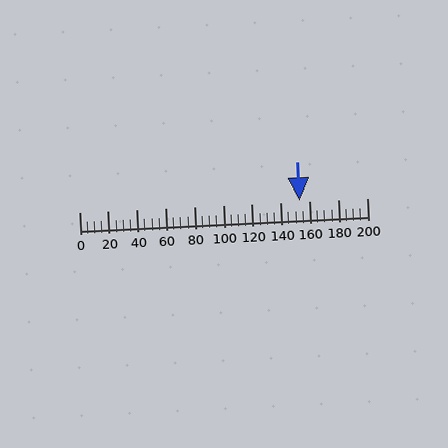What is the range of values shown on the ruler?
The ruler shows values from 0 to 200.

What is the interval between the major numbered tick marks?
The major tick marks are spaced 20 units apart.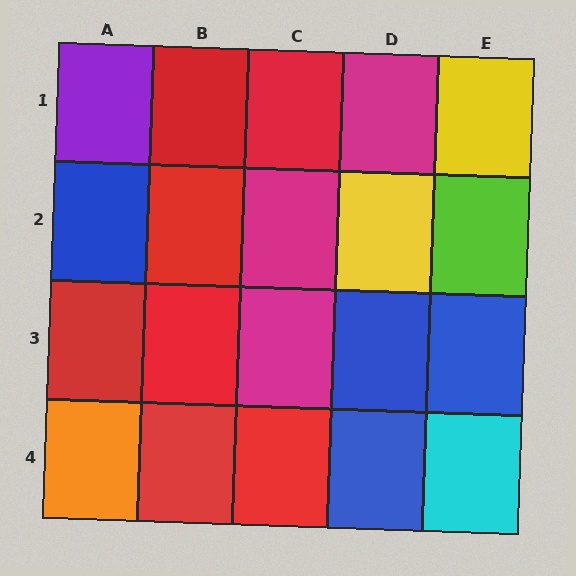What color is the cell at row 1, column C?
Red.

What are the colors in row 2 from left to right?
Blue, red, magenta, yellow, lime.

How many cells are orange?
1 cell is orange.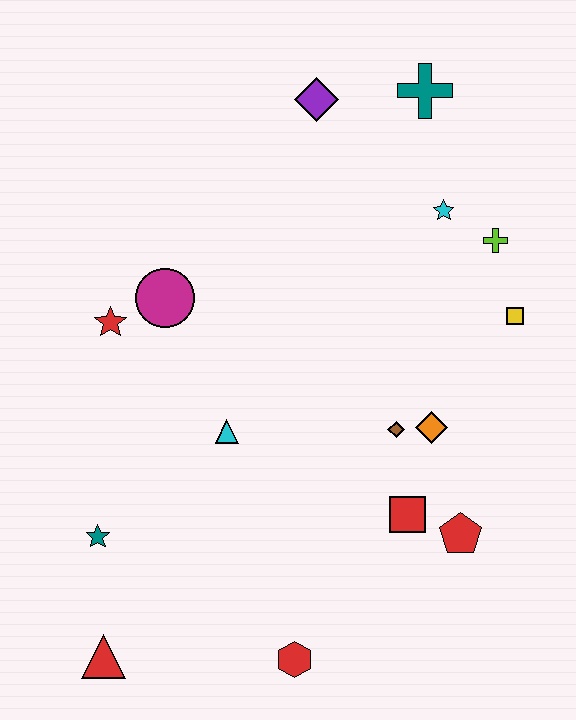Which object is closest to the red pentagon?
The red square is closest to the red pentagon.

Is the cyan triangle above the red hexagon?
Yes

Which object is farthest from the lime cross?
The red triangle is farthest from the lime cross.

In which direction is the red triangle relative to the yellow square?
The red triangle is to the left of the yellow square.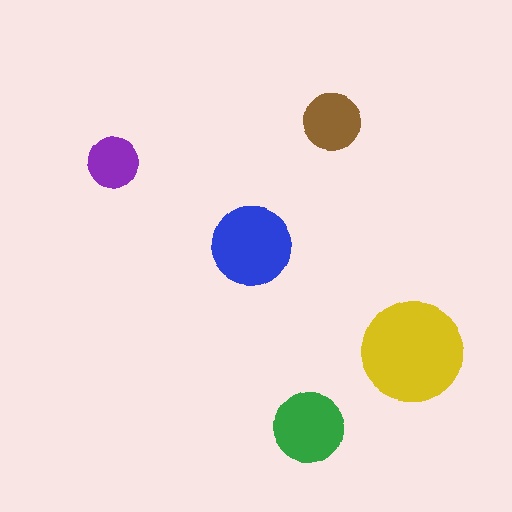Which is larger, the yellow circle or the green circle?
The yellow one.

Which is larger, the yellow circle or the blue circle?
The yellow one.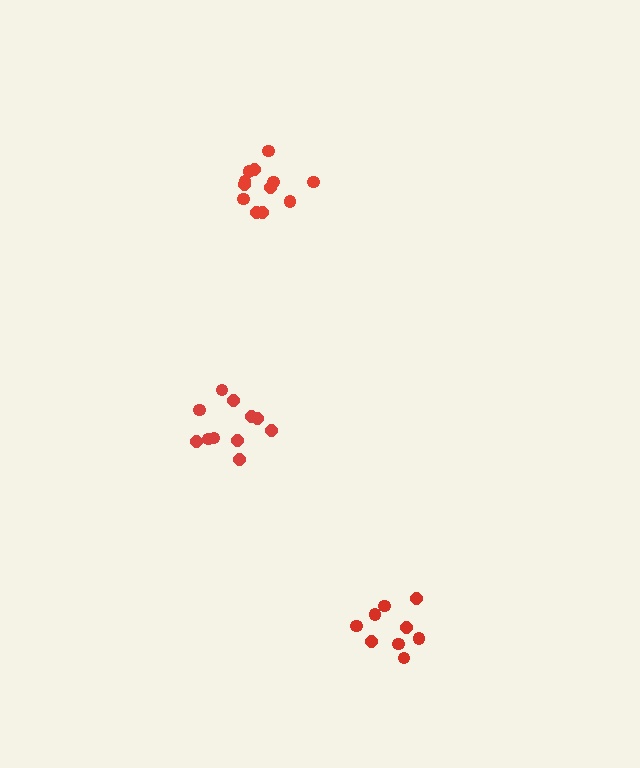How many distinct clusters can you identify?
There are 3 distinct clusters.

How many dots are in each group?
Group 1: 12 dots, Group 2: 9 dots, Group 3: 11 dots (32 total).